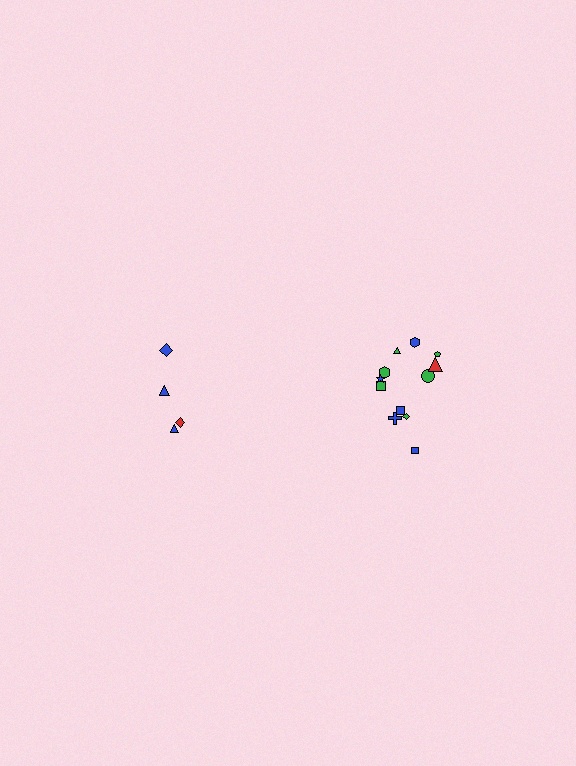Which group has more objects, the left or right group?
The right group.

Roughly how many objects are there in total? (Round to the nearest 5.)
Roughly 15 objects in total.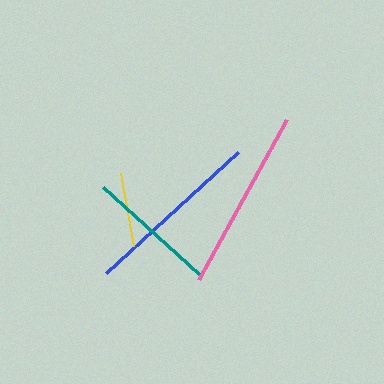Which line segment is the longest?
The pink line is the longest at approximately 182 pixels.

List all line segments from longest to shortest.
From longest to shortest: pink, blue, teal, yellow.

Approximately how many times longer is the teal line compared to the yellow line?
The teal line is approximately 1.7 times the length of the yellow line.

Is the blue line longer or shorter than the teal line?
The blue line is longer than the teal line.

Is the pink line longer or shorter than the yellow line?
The pink line is longer than the yellow line.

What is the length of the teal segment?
The teal segment is approximately 130 pixels long.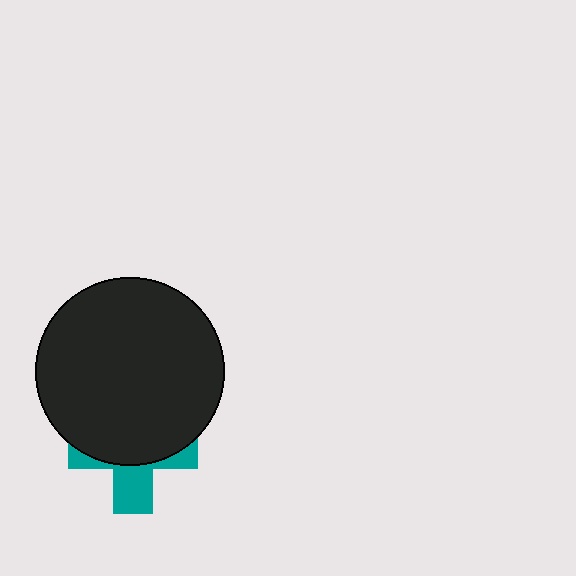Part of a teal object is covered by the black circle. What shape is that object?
It is a cross.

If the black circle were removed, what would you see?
You would see the complete teal cross.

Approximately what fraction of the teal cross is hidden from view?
Roughly 63% of the teal cross is hidden behind the black circle.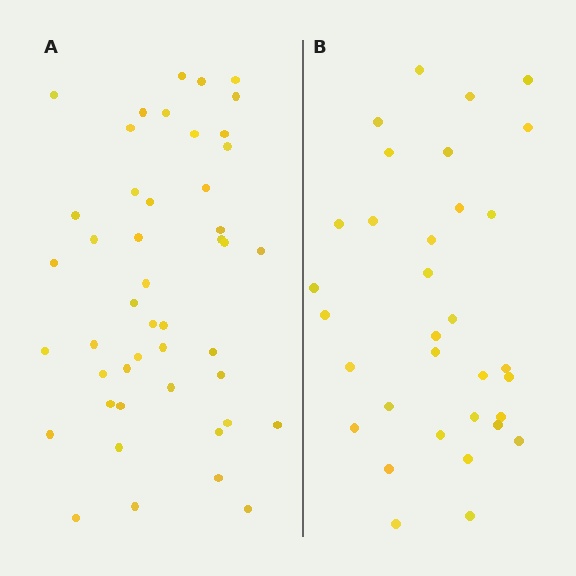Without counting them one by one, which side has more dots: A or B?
Region A (the left region) has more dots.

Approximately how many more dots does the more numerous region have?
Region A has approximately 15 more dots than region B.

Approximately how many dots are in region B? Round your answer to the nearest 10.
About 30 dots. (The exact count is 33, which rounds to 30.)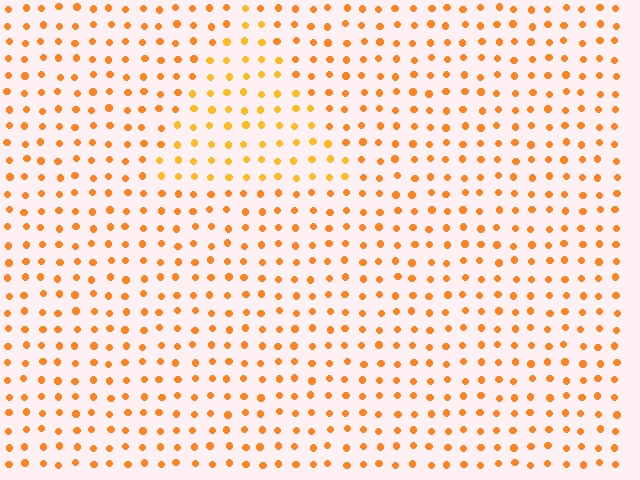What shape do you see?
I see a triangle.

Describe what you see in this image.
The image is filled with small orange elements in a uniform arrangement. A triangle-shaped region is visible where the elements are tinted to a slightly different hue, forming a subtle color boundary.